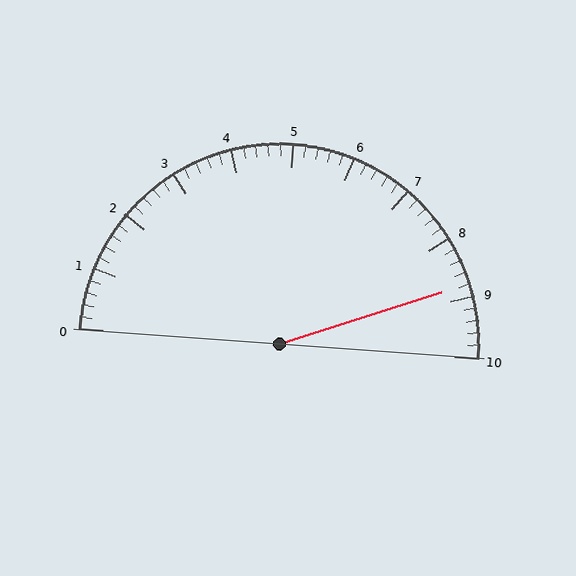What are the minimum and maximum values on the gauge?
The gauge ranges from 0 to 10.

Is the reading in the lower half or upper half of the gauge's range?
The reading is in the upper half of the range (0 to 10).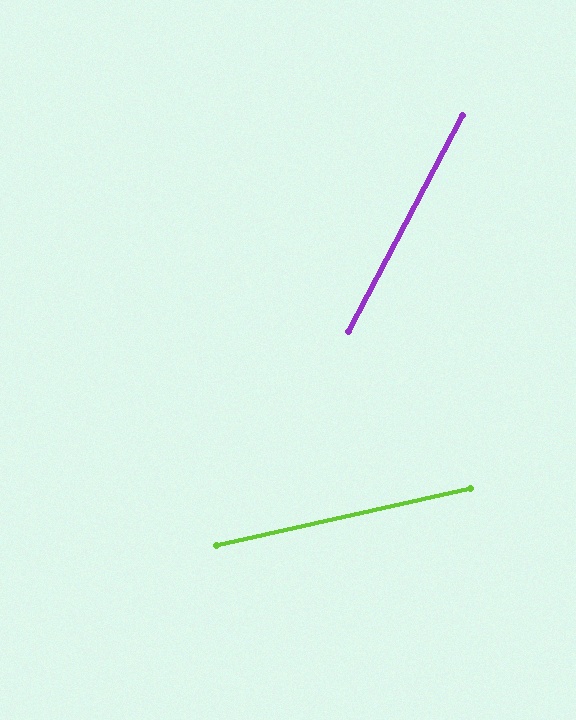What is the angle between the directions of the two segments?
Approximately 49 degrees.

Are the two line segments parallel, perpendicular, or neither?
Neither parallel nor perpendicular — they differ by about 49°.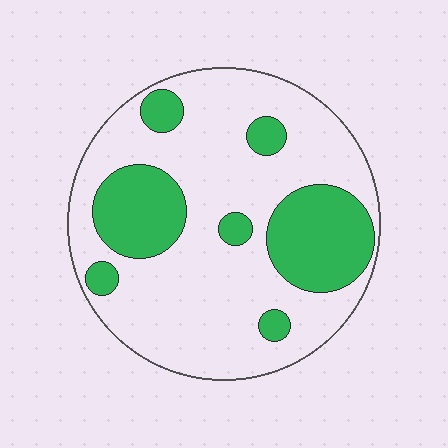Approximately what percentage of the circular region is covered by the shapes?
Approximately 30%.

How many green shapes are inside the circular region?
7.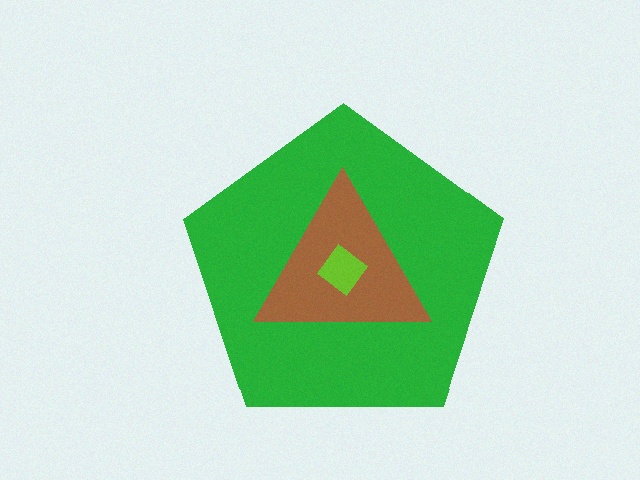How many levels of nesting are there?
3.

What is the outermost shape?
The green pentagon.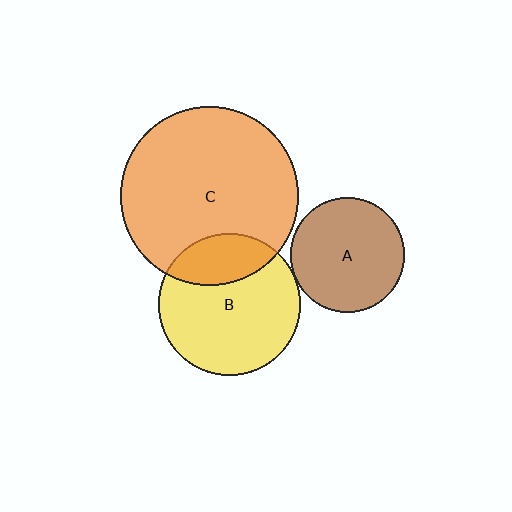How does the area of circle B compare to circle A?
Approximately 1.5 times.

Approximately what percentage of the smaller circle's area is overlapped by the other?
Approximately 25%.